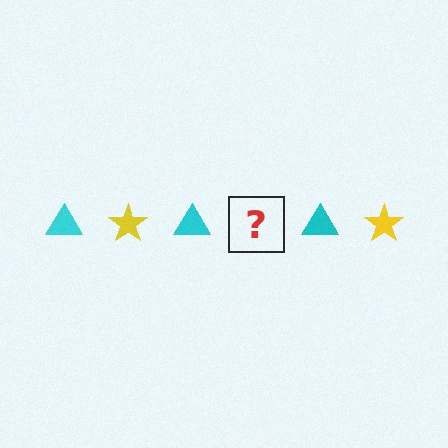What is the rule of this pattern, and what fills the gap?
The rule is that the pattern alternates between cyan triangle and yellow star. The gap should be filled with a yellow star.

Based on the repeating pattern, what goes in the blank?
The blank should be a yellow star.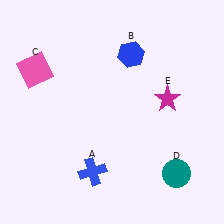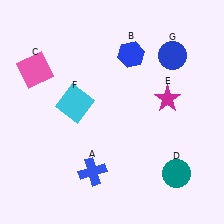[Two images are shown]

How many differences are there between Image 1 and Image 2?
There are 2 differences between the two images.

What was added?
A cyan square (F), a blue circle (G) were added in Image 2.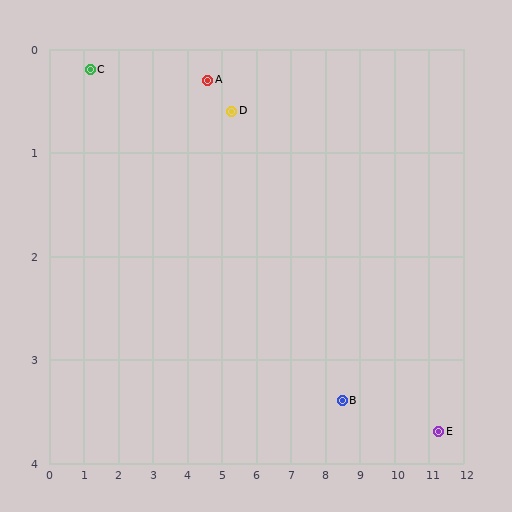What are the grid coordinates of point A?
Point A is at approximately (4.6, 0.3).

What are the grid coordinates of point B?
Point B is at approximately (8.5, 3.4).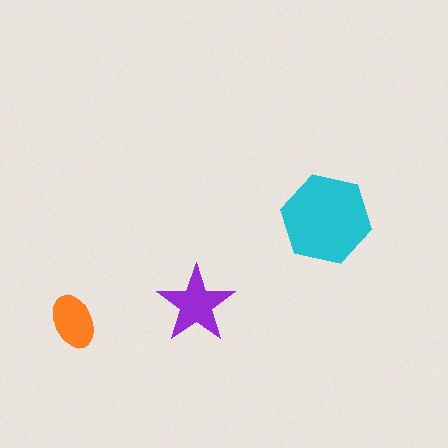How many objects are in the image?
There are 3 objects in the image.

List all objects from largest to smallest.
The cyan hexagon, the purple star, the orange ellipse.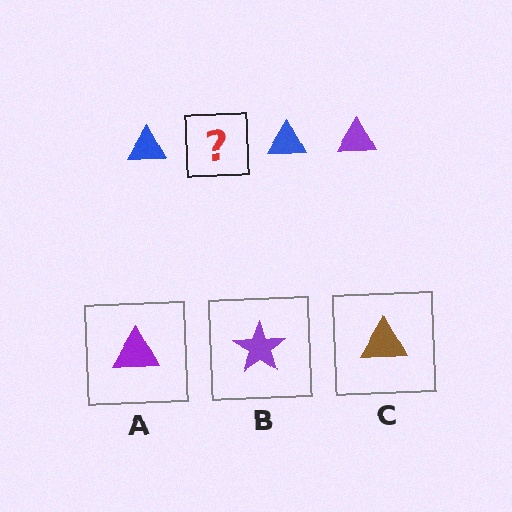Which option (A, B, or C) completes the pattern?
A.